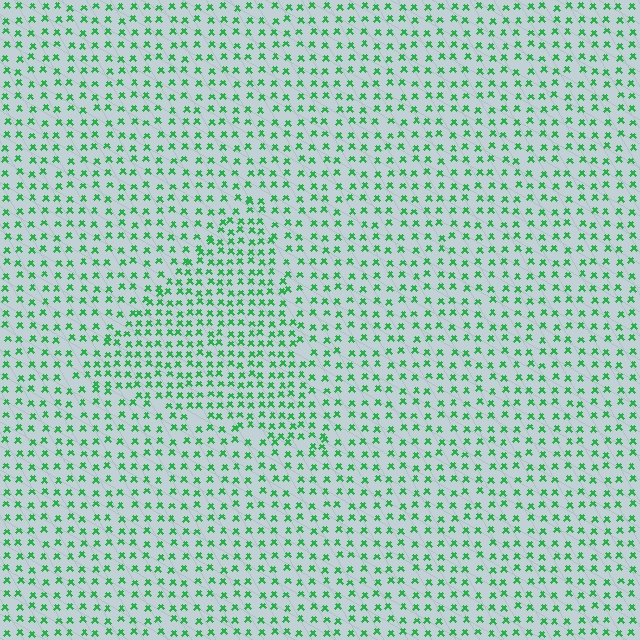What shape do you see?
I see a triangle.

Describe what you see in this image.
The image contains small green elements arranged at two different densities. A triangle-shaped region is visible where the elements are more densely packed than the surrounding area.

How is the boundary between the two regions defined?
The boundary is defined by a change in element density (approximately 1.6x ratio). All elements are the same color, size, and shape.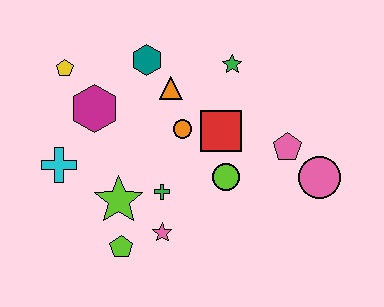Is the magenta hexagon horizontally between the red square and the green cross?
No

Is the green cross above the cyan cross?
No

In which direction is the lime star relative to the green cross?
The lime star is to the left of the green cross.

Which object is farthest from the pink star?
The yellow pentagon is farthest from the pink star.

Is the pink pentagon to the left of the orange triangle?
No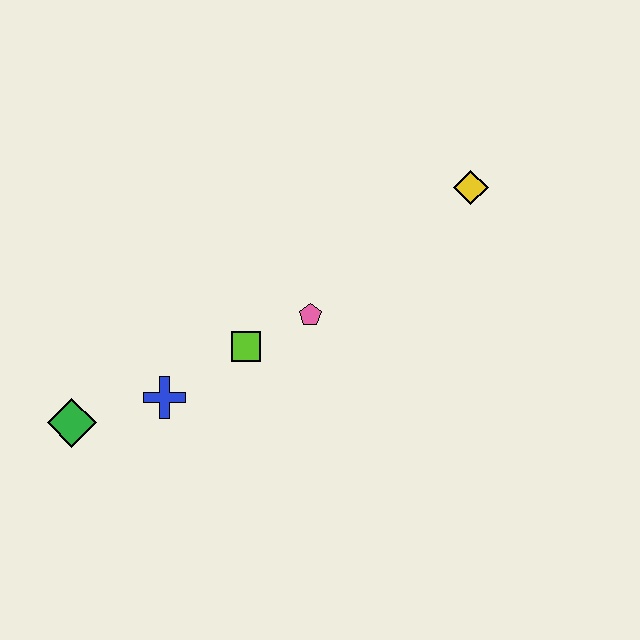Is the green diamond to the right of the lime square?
No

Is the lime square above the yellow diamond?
No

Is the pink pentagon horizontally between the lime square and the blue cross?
No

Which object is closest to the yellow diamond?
The pink pentagon is closest to the yellow diamond.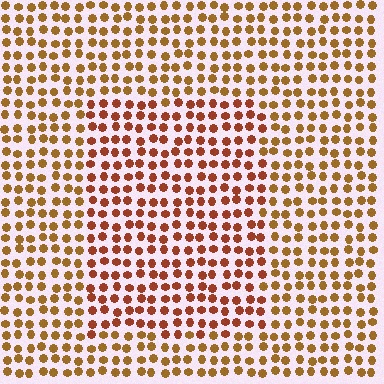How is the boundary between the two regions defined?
The boundary is defined purely by a slight shift in hue (about 25 degrees). Spacing, size, and orientation are identical on both sides.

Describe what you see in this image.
The image is filled with small brown elements in a uniform arrangement. A rectangle-shaped region is visible where the elements are tinted to a slightly different hue, forming a subtle color boundary.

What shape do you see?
I see a rectangle.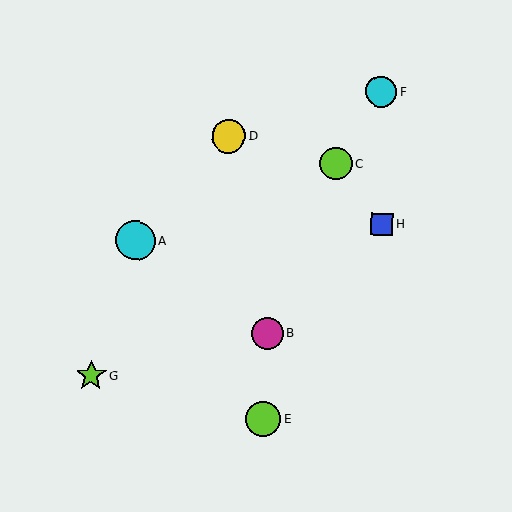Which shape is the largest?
The cyan circle (labeled A) is the largest.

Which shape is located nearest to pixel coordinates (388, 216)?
The blue square (labeled H) at (382, 224) is nearest to that location.